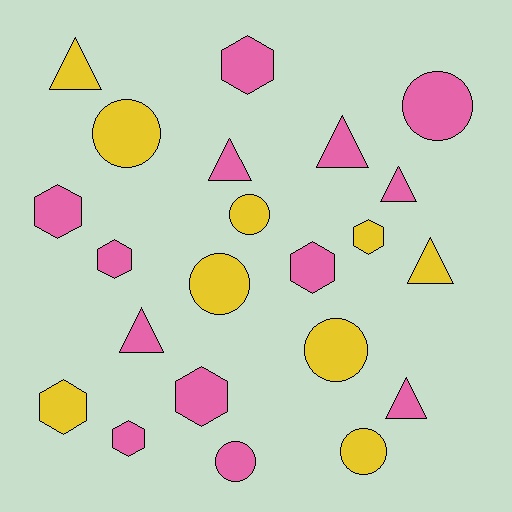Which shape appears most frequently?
Hexagon, with 8 objects.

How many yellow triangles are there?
There are 2 yellow triangles.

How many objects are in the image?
There are 22 objects.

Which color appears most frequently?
Pink, with 13 objects.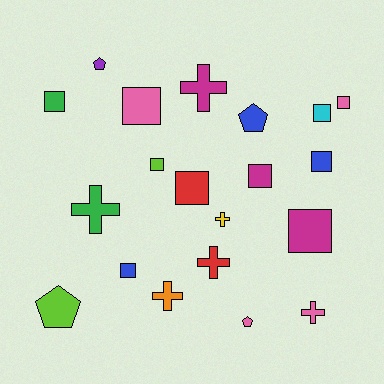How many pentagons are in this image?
There are 4 pentagons.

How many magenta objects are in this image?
There are 3 magenta objects.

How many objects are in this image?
There are 20 objects.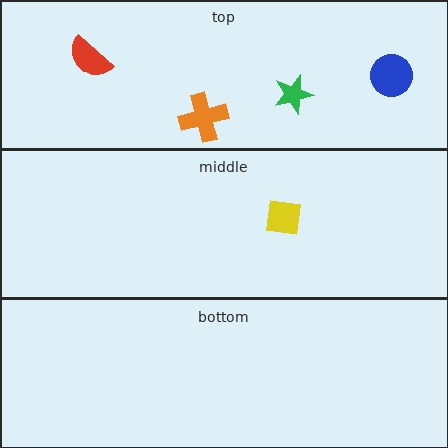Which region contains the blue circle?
The top region.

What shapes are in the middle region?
The yellow square.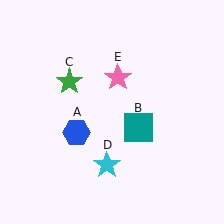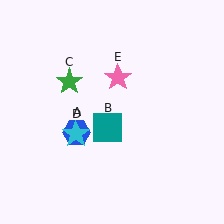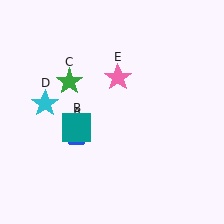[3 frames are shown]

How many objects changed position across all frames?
2 objects changed position: teal square (object B), cyan star (object D).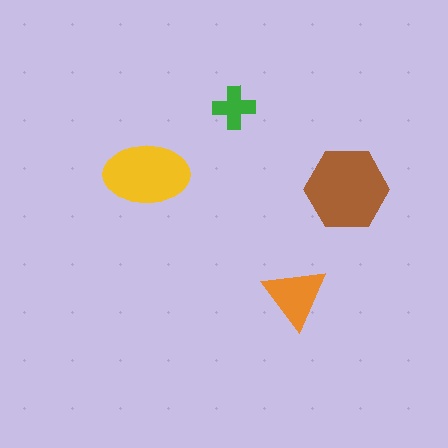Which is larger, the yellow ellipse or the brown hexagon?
The brown hexagon.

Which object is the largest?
The brown hexagon.